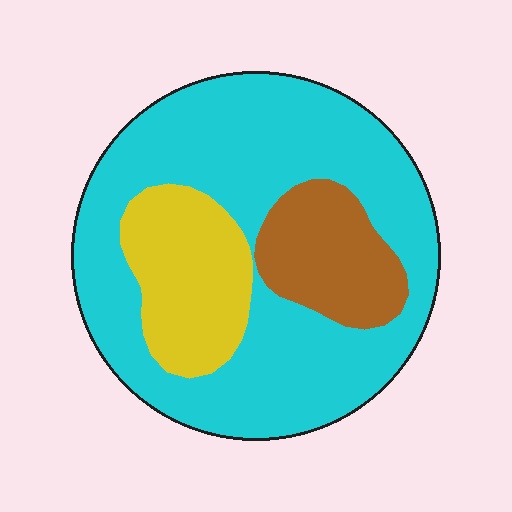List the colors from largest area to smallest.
From largest to smallest: cyan, yellow, brown.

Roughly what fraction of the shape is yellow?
Yellow takes up about one sixth (1/6) of the shape.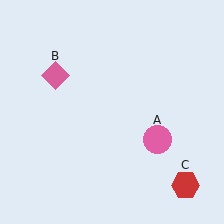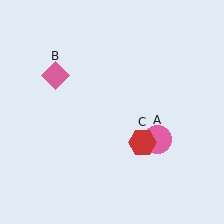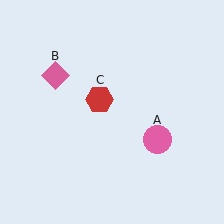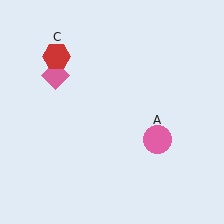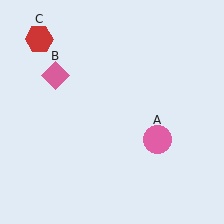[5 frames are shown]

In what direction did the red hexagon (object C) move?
The red hexagon (object C) moved up and to the left.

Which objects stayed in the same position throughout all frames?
Pink circle (object A) and pink diamond (object B) remained stationary.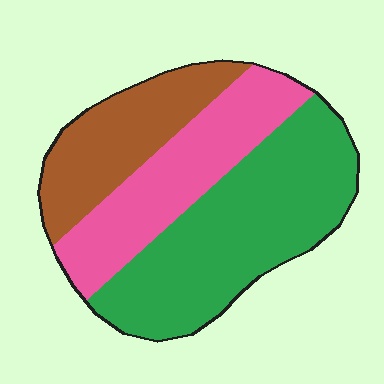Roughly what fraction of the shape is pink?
Pink covers about 30% of the shape.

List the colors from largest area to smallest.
From largest to smallest: green, pink, brown.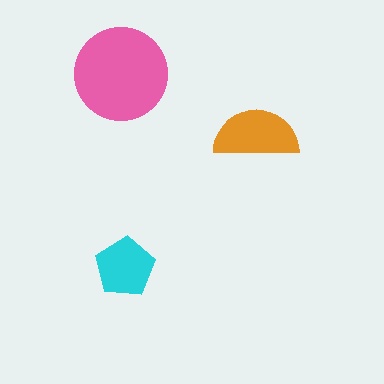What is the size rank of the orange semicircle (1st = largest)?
2nd.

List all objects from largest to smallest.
The pink circle, the orange semicircle, the cyan pentagon.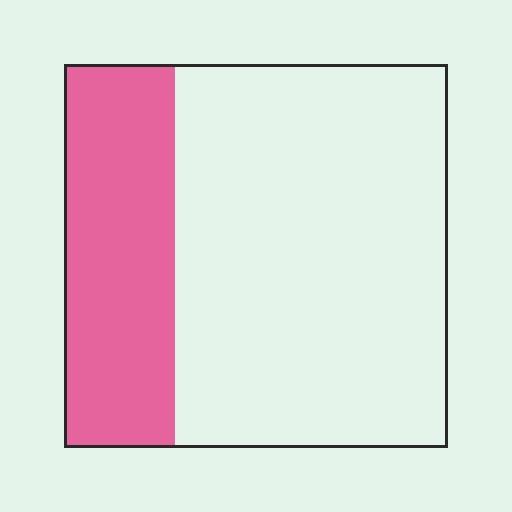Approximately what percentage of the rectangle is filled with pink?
Approximately 30%.